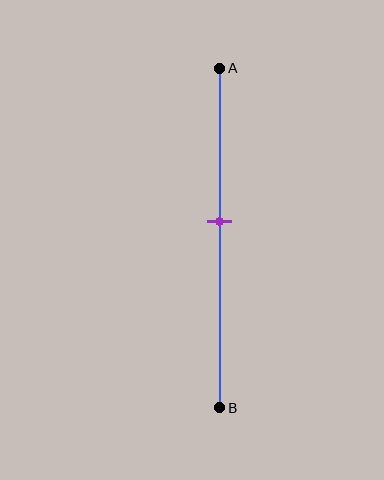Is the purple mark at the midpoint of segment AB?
No, the mark is at about 45% from A, not at the 50% midpoint.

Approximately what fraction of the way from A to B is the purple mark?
The purple mark is approximately 45% of the way from A to B.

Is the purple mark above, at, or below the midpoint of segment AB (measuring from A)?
The purple mark is above the midpoint of segment AB.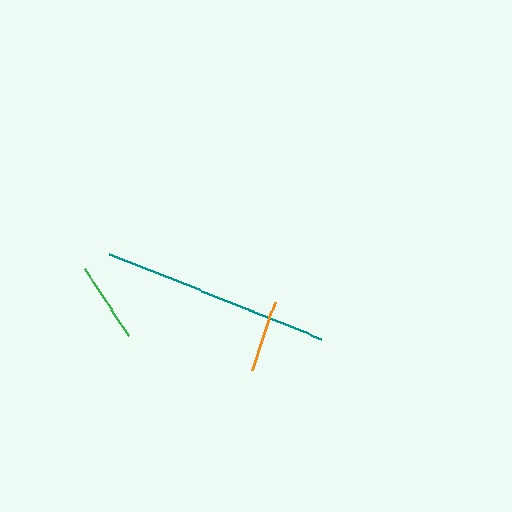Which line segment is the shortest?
The orange line is the shortest at approximately 72 pixels.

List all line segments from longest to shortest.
From longest to shortest: teal, green, orange.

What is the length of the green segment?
The green segment is approximately 80 pixels long.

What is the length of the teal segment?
The teal segment is approximately 228 pixels long.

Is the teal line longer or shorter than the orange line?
The teal line is longer than the orange line.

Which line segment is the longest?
The teal line is the longest at approximately 228 pixels.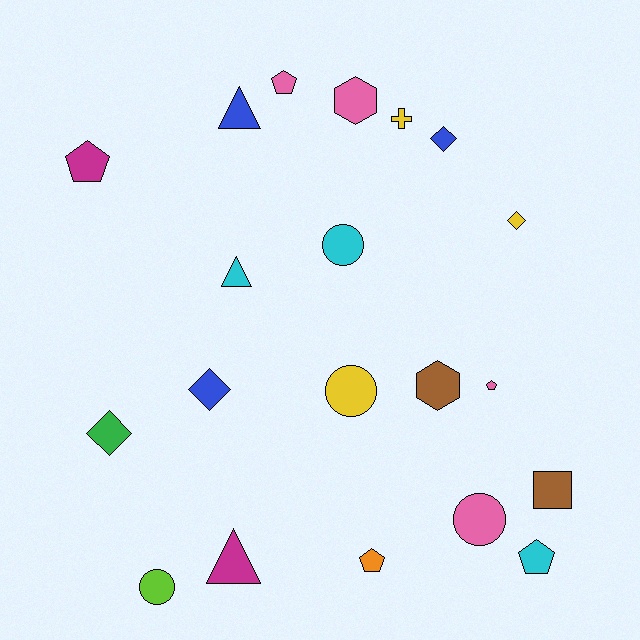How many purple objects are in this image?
There are no purple objects.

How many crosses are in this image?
There is 1 cross.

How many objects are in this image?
There are 20 objects.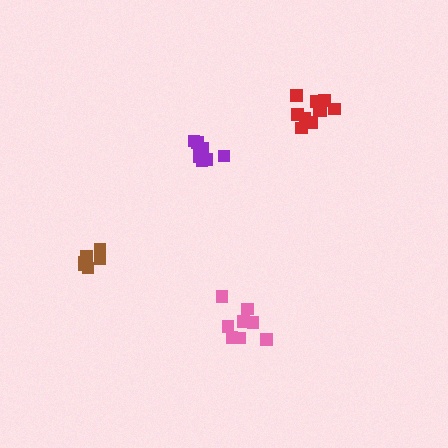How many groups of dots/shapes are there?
There are 4 groups.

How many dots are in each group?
Group 1: 8 dots, Group 2: 10 dots, Group 3: 6 dots, Group 4: 9 dots (33 total).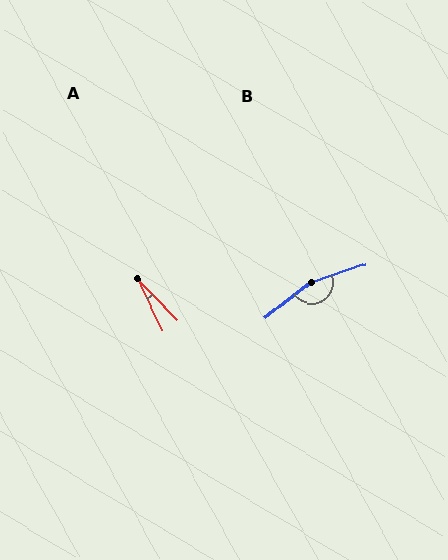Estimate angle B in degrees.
Approximately 160 degrees.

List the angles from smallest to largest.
A (18°), B (160°).